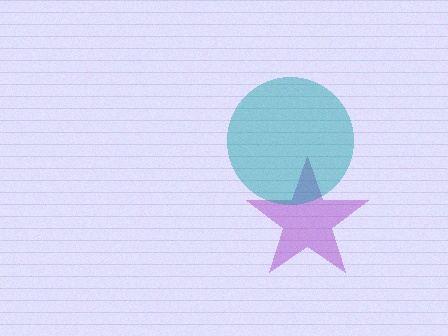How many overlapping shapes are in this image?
There are 2 overlapping shapes in the image.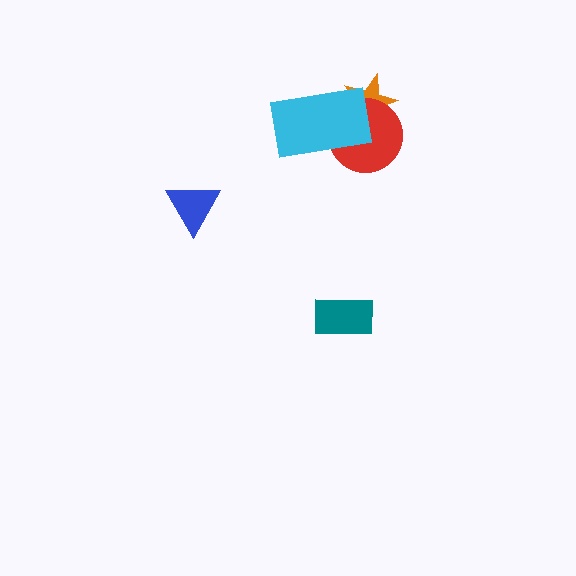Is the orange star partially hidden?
Yes, it is partially covered by another shape.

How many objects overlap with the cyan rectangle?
2 objects overlap with the cyan rectangle.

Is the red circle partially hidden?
Yes, it is partially covered by another shape.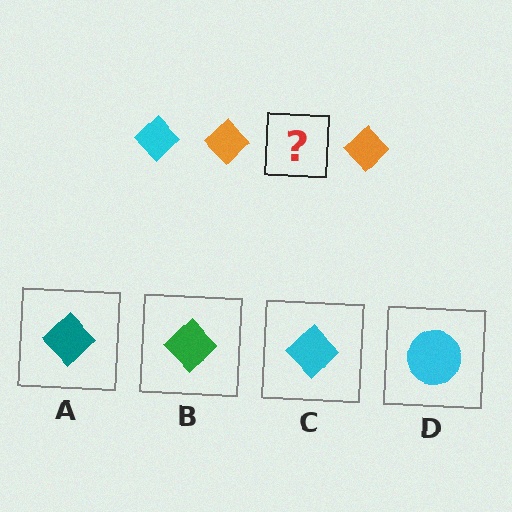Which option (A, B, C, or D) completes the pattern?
C.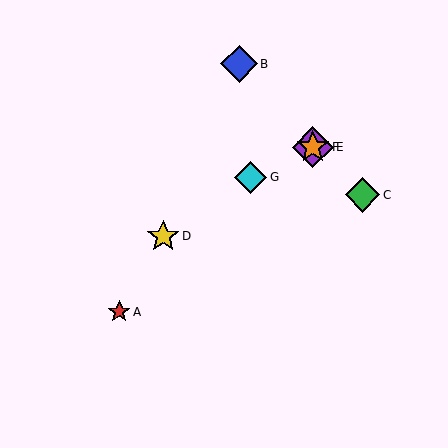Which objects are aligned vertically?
Objects E, F are aligned vertically.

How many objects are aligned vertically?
2 objects (E, F) are aligned vertically.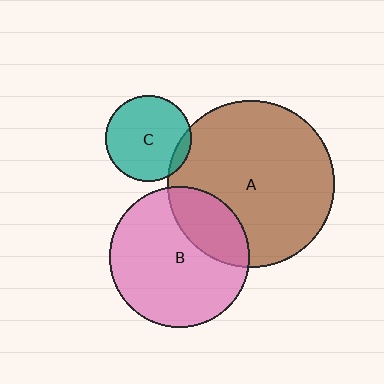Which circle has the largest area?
Circle A (brown).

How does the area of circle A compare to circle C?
Approximately 3.7 times.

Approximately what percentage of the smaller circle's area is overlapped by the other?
Approximately 25%.